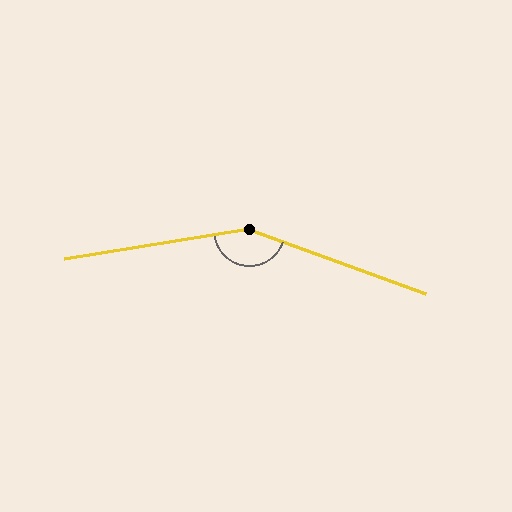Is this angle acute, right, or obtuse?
It is obtuse.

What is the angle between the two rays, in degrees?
Approximately 151 degrees.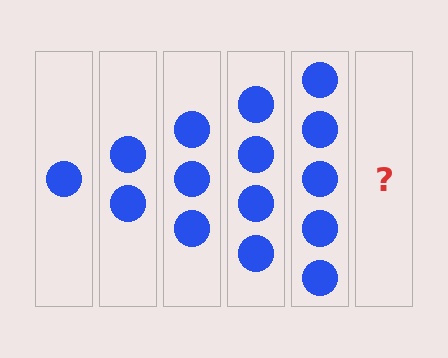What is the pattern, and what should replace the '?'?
The pattern is that each step adds one more circle. The '?' should be 6 circles.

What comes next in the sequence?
The next element should be 6 circles.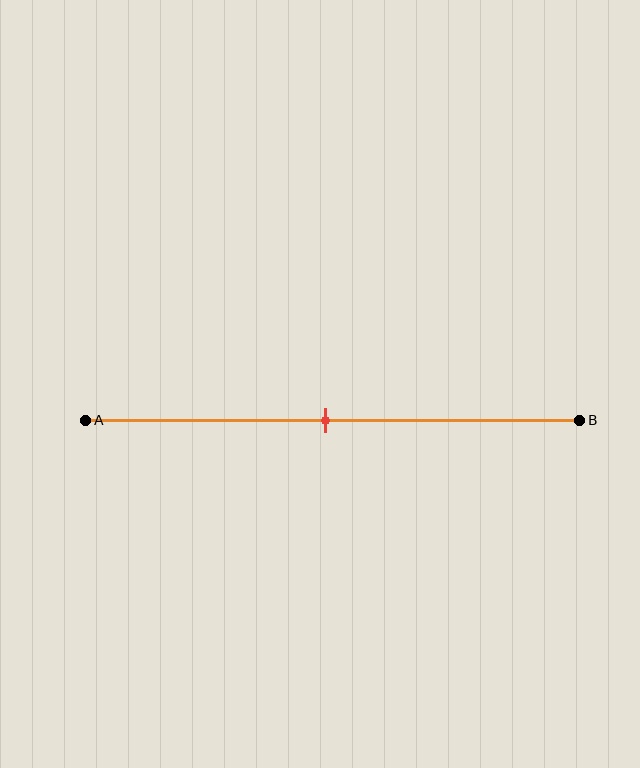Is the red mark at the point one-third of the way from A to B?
No, the mark is at about 50% from A, not at the 33% one-third point.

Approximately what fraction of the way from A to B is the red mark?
The red mark is approximately 50% of the way from A to B.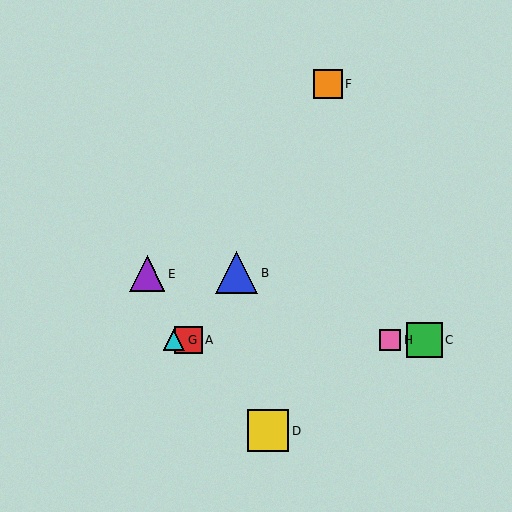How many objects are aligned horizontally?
4 objects (A, C, G, H) are aligned horizontally.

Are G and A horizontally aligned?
Yes, both are at y≈340.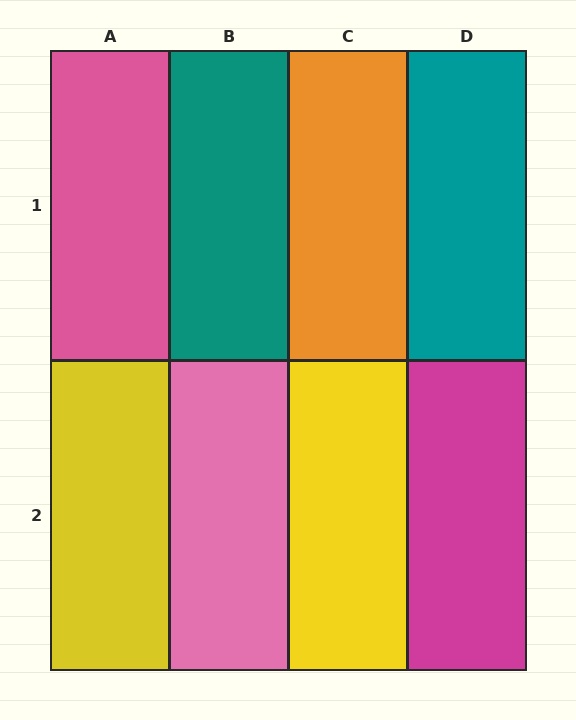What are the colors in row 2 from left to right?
Yellow, pink, yellow, magenta.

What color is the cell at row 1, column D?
Teal.